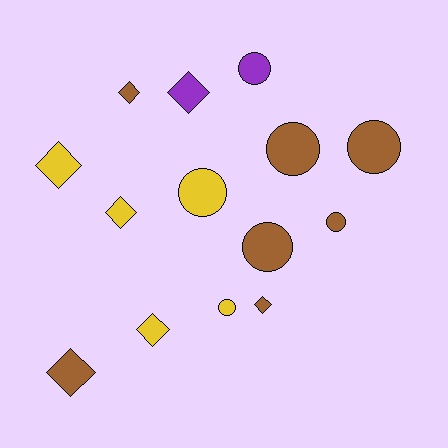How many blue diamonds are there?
There are no blue diamonds.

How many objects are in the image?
There are 14 objects.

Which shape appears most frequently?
Circle, with 7 objects.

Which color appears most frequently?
Brown, with 7 objects.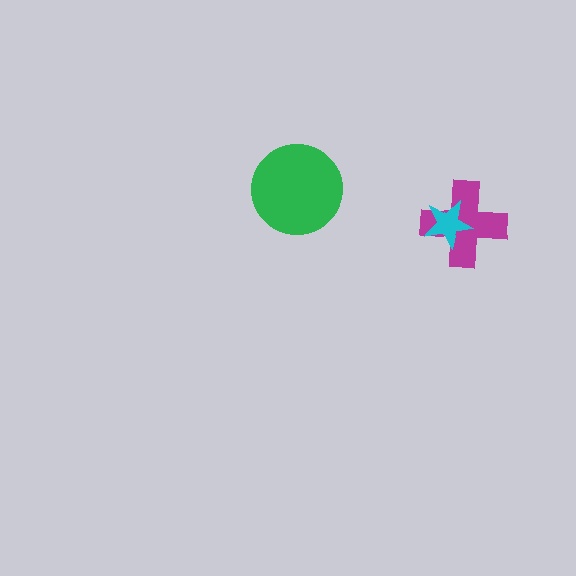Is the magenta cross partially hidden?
Yes, it is partially covered by another shape.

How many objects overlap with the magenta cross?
1 object overlaps with the magenta cross.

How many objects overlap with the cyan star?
1 object overlaps with the cyan star.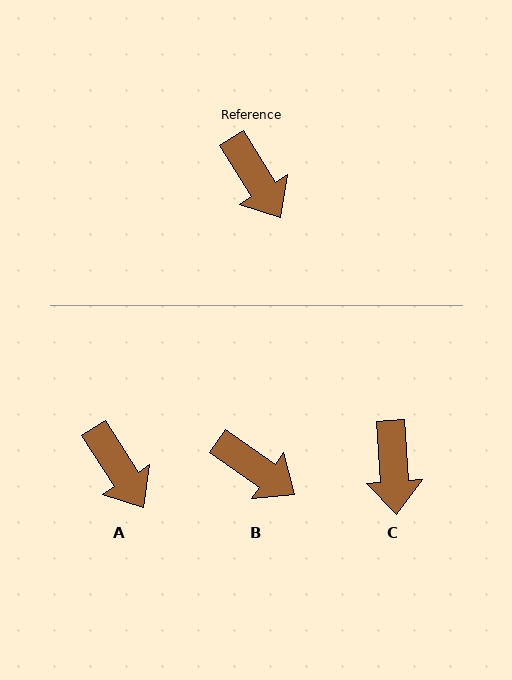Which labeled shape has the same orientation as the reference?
A.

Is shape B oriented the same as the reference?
No, it is off by about 23 degrees.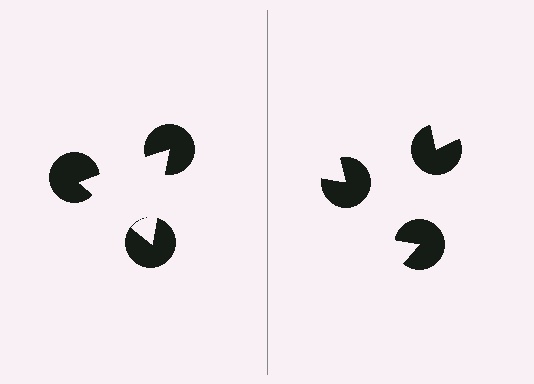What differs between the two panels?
The pac-man discs are positioned identically on both sides; only the wedge orientations differ. On the left they align to a triangle; on the right they are misaligned.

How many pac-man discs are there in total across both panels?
6 — 3 on each side.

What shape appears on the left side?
An illusory triangle.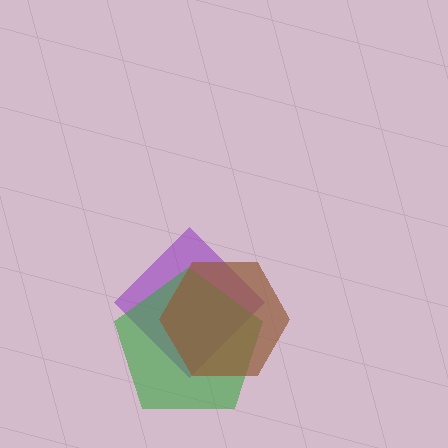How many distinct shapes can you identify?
There are 3 distinct shapes: a purple diamond, a green pentagon, a brown hexagon.